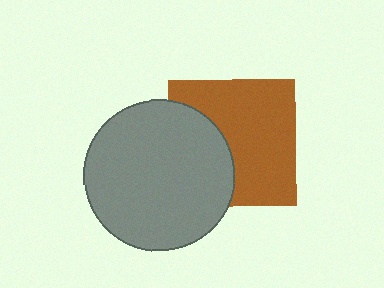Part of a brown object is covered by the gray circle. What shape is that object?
It is a square.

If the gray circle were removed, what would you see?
You would see the complete brown square.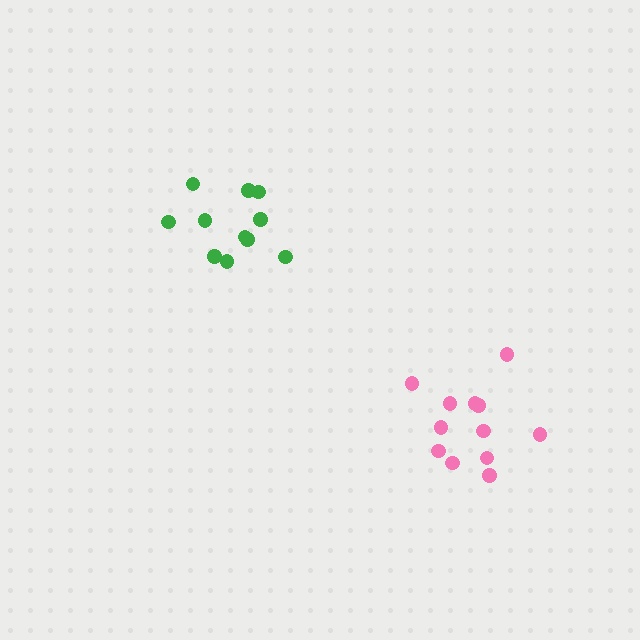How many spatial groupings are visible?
There are 2 spatial groupings.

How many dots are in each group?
Group 1: 12 dots, Group 2: 11 dots (23 total).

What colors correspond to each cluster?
The clusters are colored: pink, green.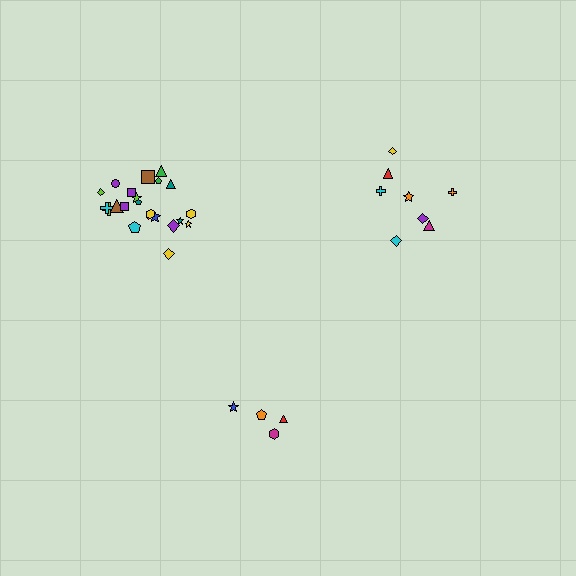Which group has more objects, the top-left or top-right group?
The top-left group.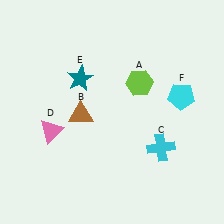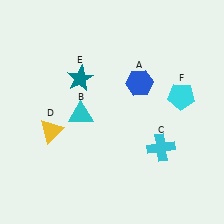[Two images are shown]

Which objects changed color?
A changed from lime to blue. B changed from brown to cyan. D changed from pink to yellow.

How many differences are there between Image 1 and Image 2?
There are 3 differences between the two images.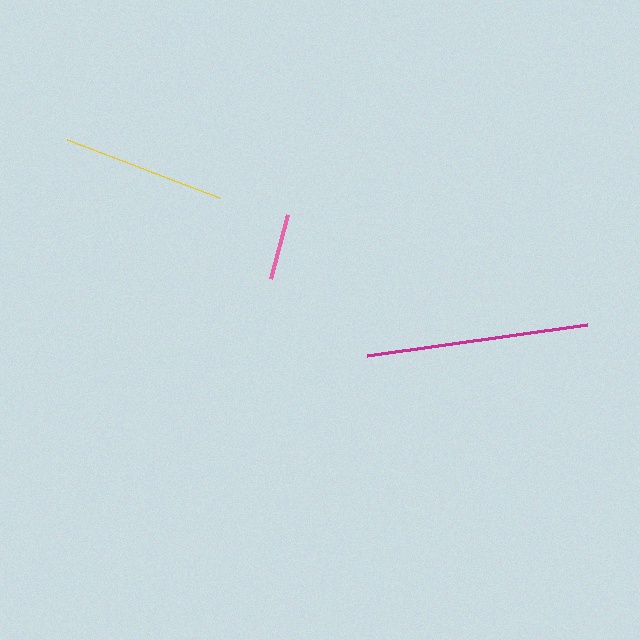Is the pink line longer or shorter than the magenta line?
The magenta line is longer than the pink line.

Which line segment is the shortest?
The pink line is the shortest at approximately 66 pixels.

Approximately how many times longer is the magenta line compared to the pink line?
The magenta line is approximately 3.4 times the length of the pink line.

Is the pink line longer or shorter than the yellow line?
The yellow line is longer than the pink line.